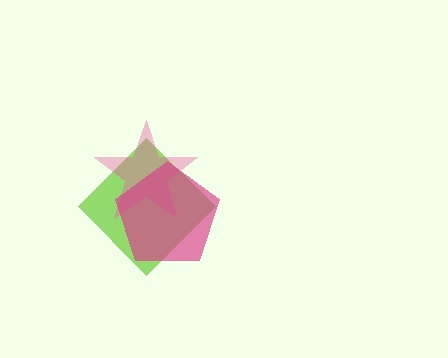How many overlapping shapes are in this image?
There are 3 overlapping shapes in the image.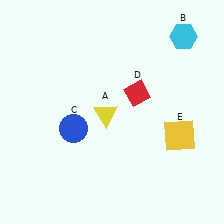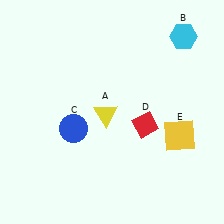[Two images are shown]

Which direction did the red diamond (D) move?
The red diamond (D) moved down.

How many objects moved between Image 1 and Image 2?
1 object moved between the two images.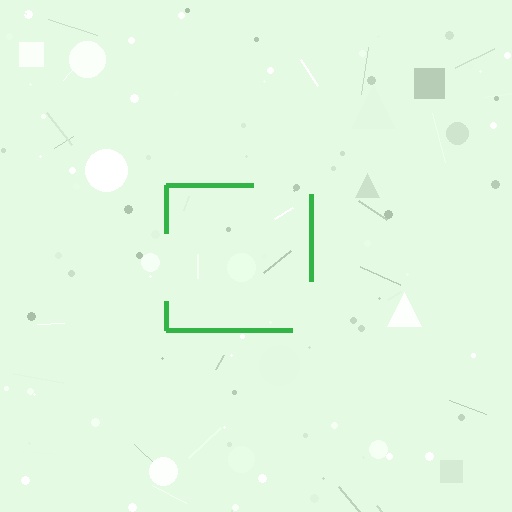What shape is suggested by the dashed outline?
The dashed outline suggests a square.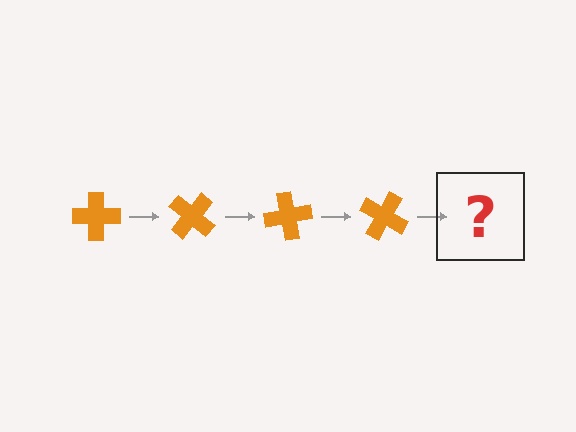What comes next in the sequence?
The next element should be an orange cross rotated 160 degrees.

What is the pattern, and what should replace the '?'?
The pattern is that the cross rotates 40 degrees each step. The '?' should be an orange cross rotated 160 degrees.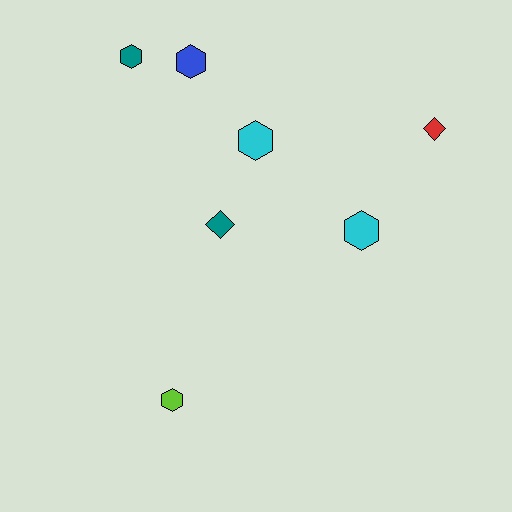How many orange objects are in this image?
There are no orange objects.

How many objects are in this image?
There are 7 objects.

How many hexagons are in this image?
There are 5 hexagons.